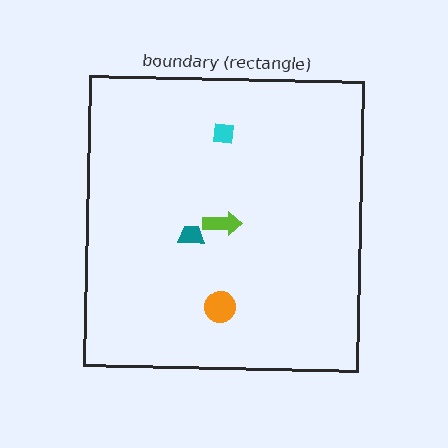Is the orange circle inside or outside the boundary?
Inside.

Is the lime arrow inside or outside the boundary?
Inside.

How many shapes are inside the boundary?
4 inside, 0 outside.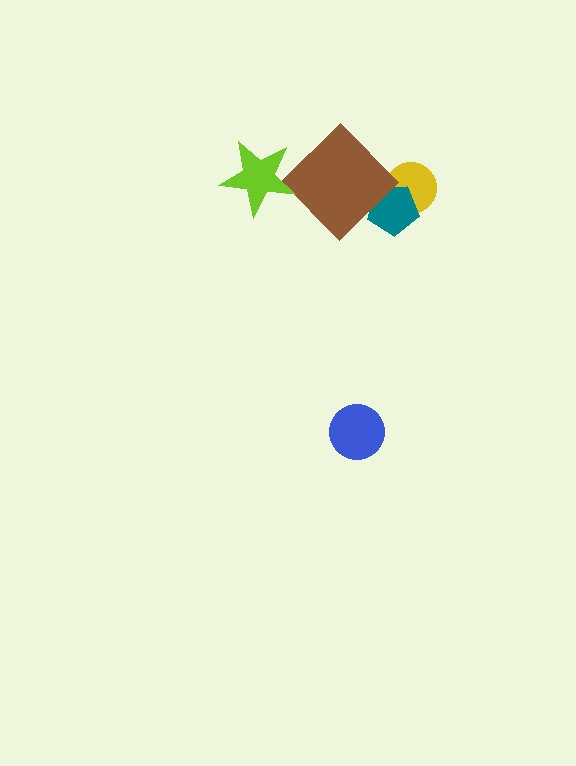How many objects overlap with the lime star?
0 objects overlap with the lime star.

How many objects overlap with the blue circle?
0 objects overlap with the blue circle.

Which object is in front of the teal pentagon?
The brown diamond is in front of the teal pentagon.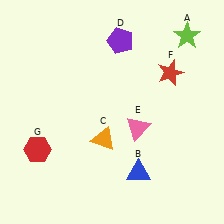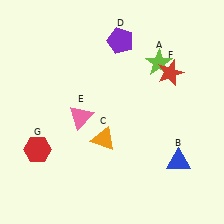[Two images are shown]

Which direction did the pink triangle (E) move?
The pink triangle (E) moved left.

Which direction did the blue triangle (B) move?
The blue triangle (B) moved right.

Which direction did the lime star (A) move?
The lime star (A) moved left.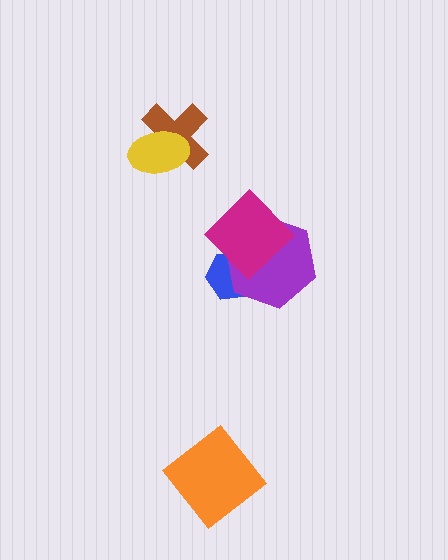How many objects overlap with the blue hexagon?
2 objects overlap with the blue hexagon.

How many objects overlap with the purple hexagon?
2 objects overlap with the purple hexagon.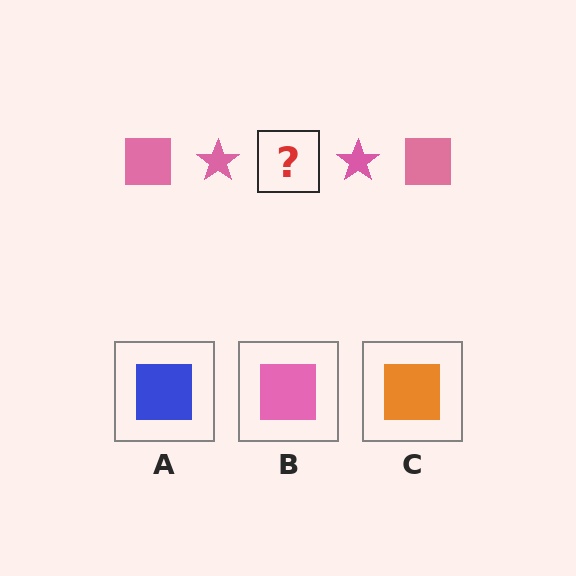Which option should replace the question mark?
Option B.